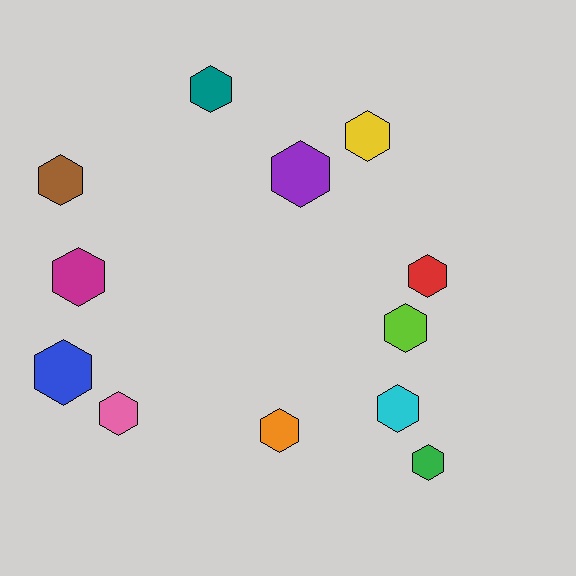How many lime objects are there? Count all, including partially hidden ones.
There is 1 lime object.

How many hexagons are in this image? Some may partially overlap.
There are 12 hexagons.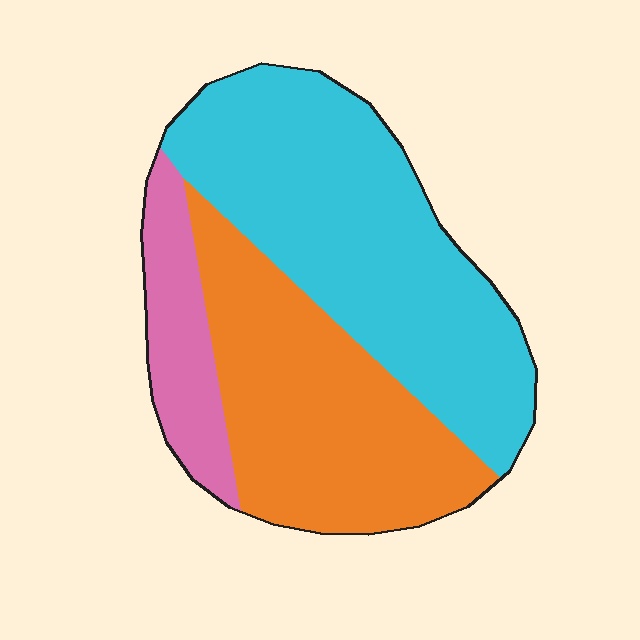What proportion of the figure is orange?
Orange takes up about three eighths (3/8) of the figure.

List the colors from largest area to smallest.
From largest to smallest: cyan, orange, pink.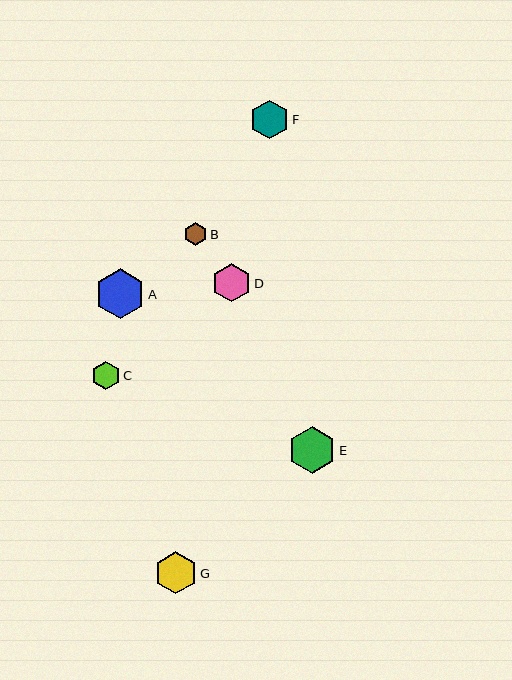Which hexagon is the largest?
Hexagon A is the largest with a size of approximately 50 pixels.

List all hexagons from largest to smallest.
From largest to smallest: A, E, G, F, D, C, B.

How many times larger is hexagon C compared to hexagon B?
Hexagon C is approximately 1.2 times the size of hexagon B.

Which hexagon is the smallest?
Hexagon B is the smallest with a size of approximately 23 pixels.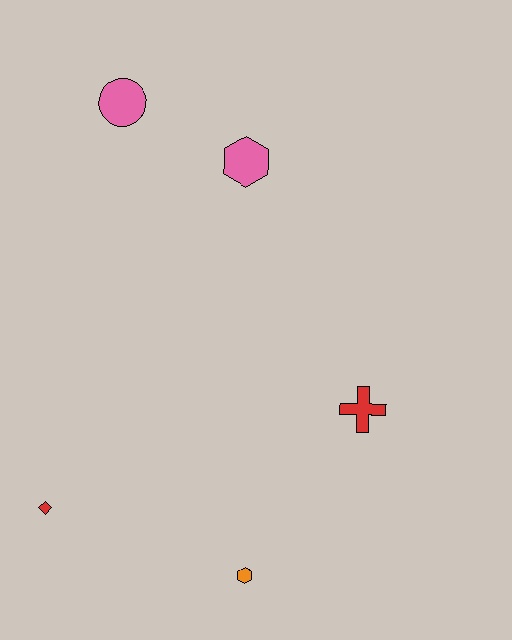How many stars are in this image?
There are no stars.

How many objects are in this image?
There are 5 objects.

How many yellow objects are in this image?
There are no yellow objects.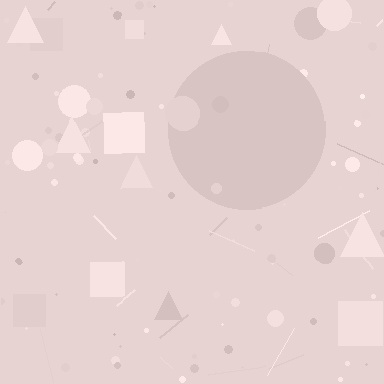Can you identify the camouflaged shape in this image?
The camouflaged shape is a circle.